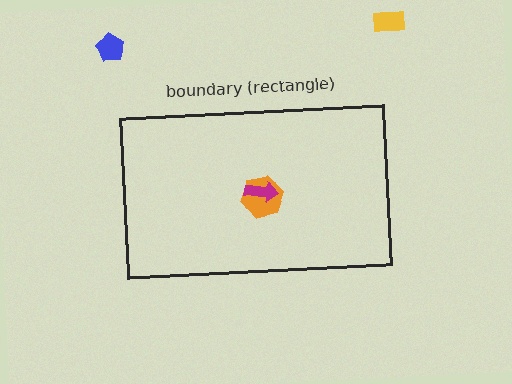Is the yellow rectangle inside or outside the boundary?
Outside.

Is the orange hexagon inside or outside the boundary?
Inside.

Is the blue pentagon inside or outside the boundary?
Outside.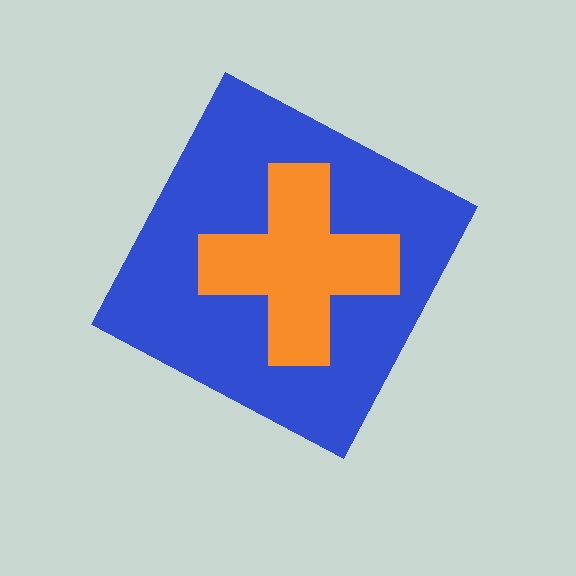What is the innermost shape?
The orange cross.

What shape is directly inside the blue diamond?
The orange cross.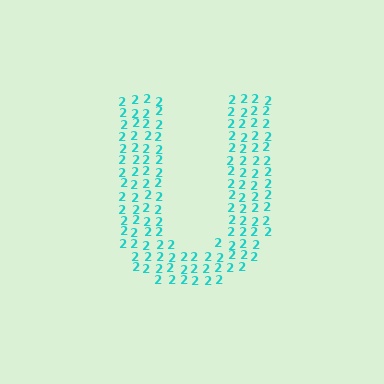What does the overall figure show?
The overall figure shows the letter U.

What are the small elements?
The small elements are digit 2's.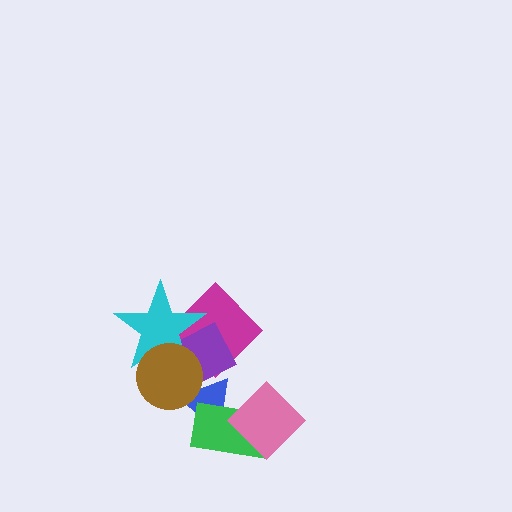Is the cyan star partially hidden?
Yes, it is partially covered by another shape.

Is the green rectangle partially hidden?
Yes, it is partially covered by another shape.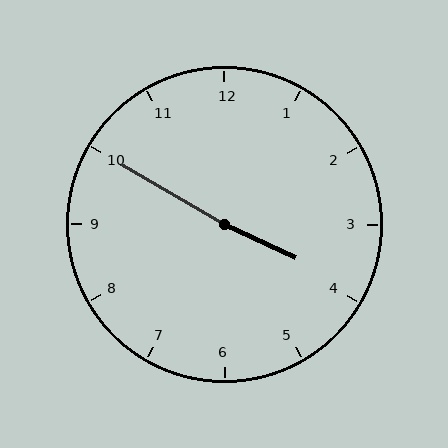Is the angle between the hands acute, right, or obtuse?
It is obtuse.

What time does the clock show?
3:50.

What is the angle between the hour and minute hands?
Approximately 175 degrees.